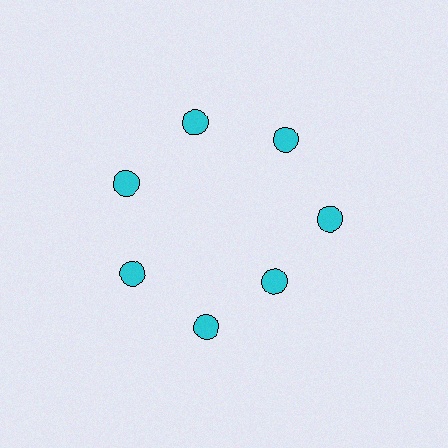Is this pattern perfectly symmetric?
No. The 7 cyan circles are arranged in a ring, but one element near the 5 o'clock position is pulled inward toward the center, breaking the 7-fold rotational symmetry.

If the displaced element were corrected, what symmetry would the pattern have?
It would have 7-fold rotational symmetry — the pattern would map onto itself every 51 degrees.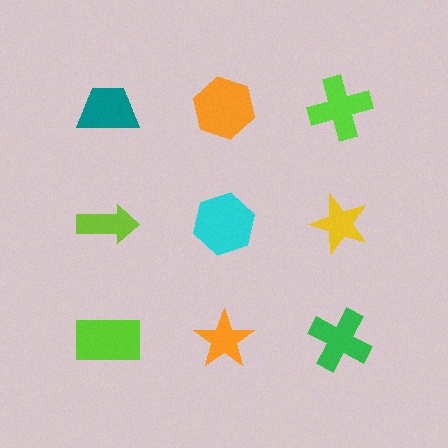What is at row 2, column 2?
A cyan hexagon.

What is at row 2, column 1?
A lime arrow.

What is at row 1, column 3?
A lime cross.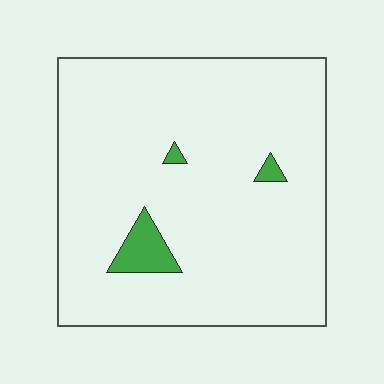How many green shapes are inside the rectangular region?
3.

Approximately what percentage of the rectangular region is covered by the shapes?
Approximately 5%.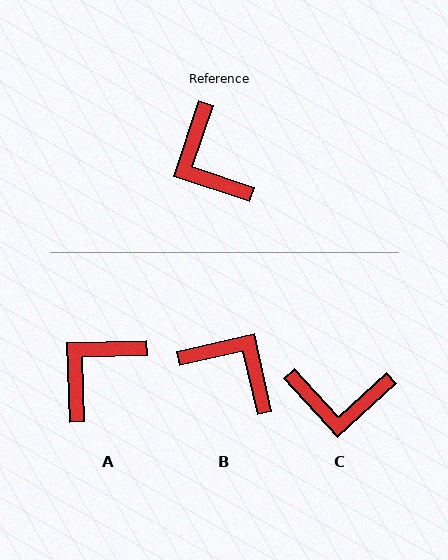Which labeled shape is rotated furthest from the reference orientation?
B, about 149 degrees away.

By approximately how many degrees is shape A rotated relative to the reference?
Approximately 70 degrees clockwise.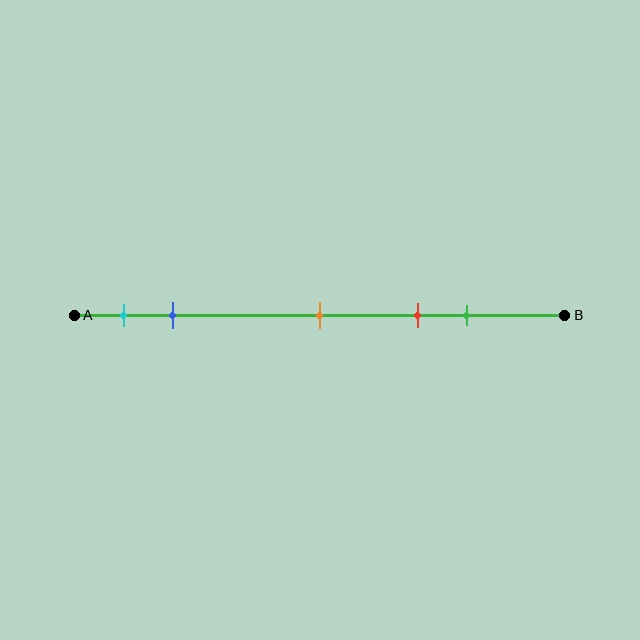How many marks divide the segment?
There are 5 marks dividing the segment.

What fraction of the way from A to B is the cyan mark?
The cyan mark is approximately 10% (0.1) of the way from A to B.